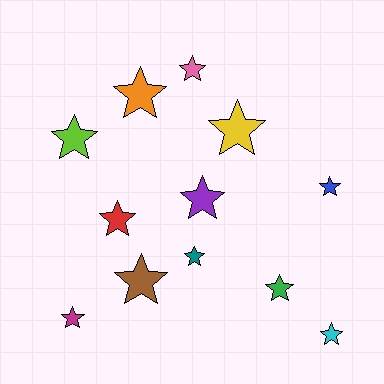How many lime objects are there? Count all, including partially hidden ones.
There is 1 lime object.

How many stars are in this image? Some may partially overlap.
There are 12 stars.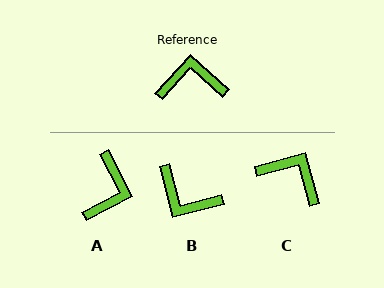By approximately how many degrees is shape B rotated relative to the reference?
Approximately 147 degrees counter-clockwise.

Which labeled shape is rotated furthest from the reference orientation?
B, about 147 degrees away.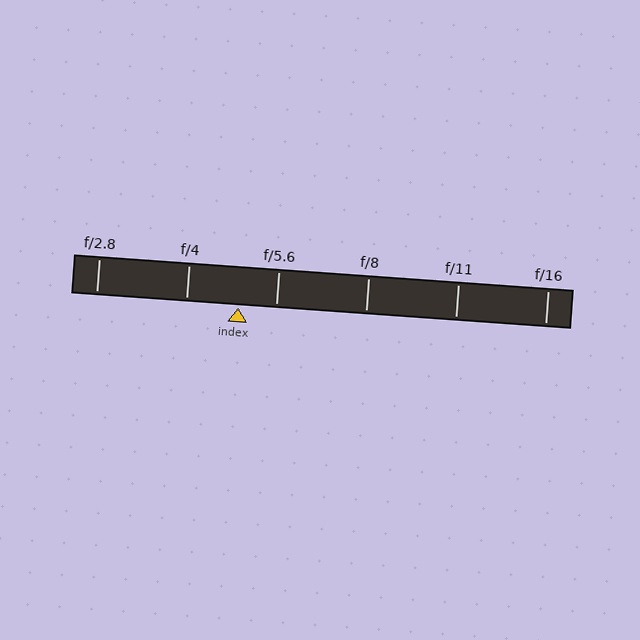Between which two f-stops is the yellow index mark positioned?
The index mark is between f/4 and f/5.6.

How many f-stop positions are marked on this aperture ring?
There are 6 f-stop positions marked.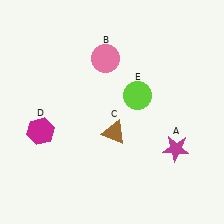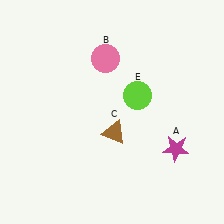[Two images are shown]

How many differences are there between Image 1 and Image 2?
There is 1 difference between the two images.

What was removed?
The magenta hexagon (D) was removed in Image 2.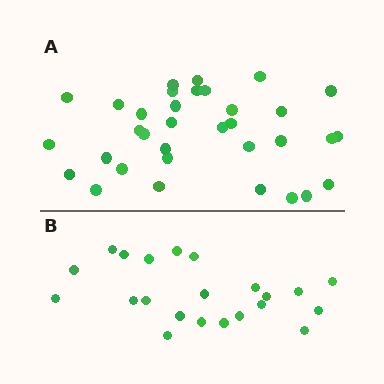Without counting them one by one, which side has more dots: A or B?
Region A (the top region) has more dots.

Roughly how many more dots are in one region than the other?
Region A has roughly 12 or so more dots than region B.